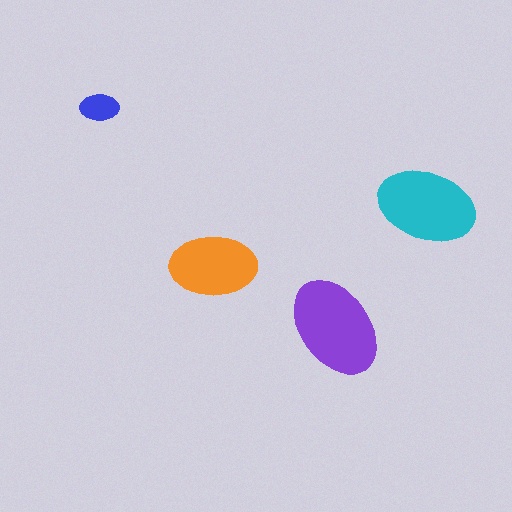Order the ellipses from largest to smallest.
the purple one, the cyan one, the orange one, the blue one.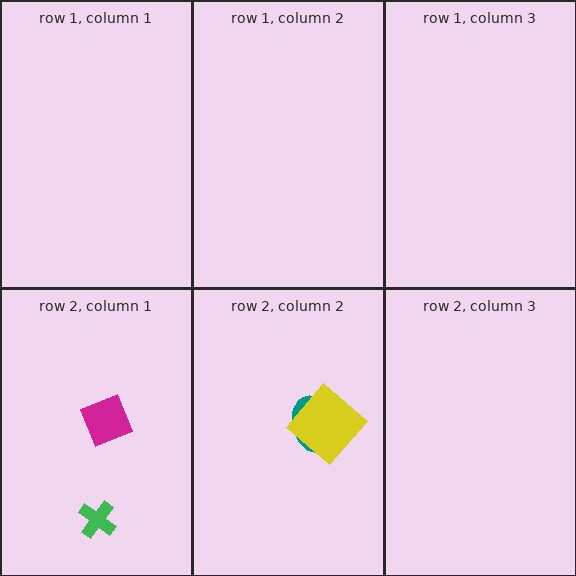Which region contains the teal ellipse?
The row 2, column 2 region.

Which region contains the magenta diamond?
The row 2, column 1 region.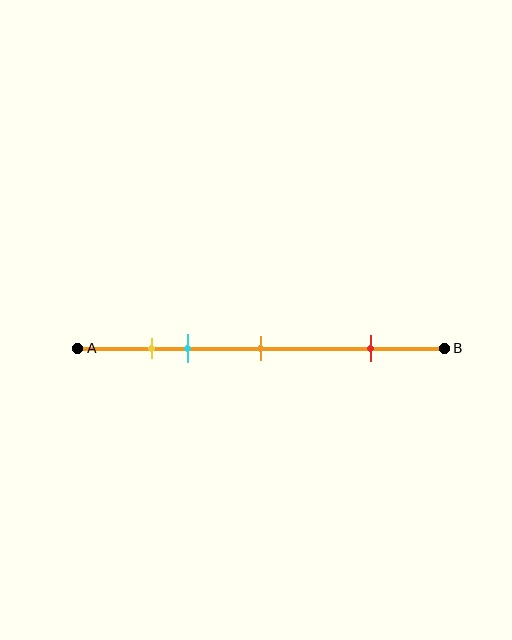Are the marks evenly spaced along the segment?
No, the marks are not evenly spaced.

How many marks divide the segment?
There are 4 marks dividing the segment.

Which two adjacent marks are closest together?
The yellow and cyan marks are the closest adjacent pair.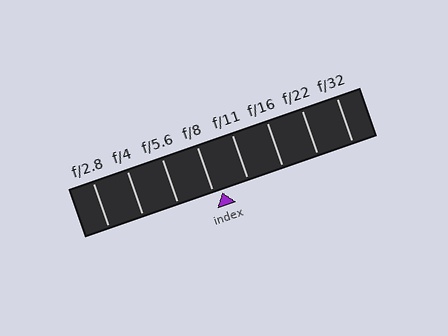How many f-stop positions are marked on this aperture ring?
There are 8 f-stop positions marked.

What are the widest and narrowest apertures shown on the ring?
The widest aperture shown is f/2.8 and the narrowest is f/32.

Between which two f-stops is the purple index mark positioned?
The index mark is between f/8 and f/11.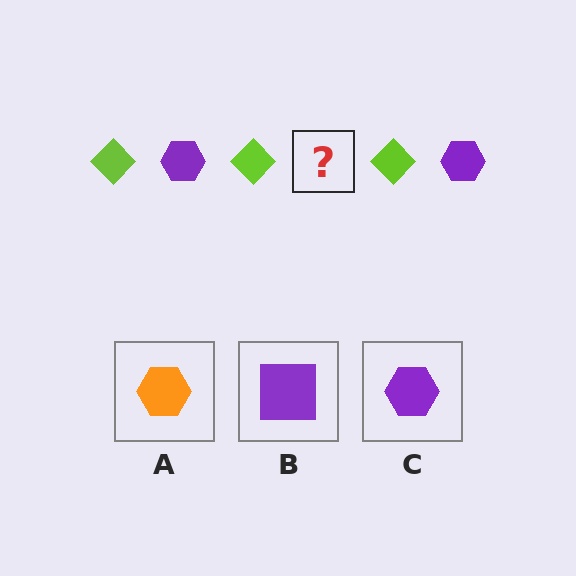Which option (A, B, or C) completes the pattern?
C.